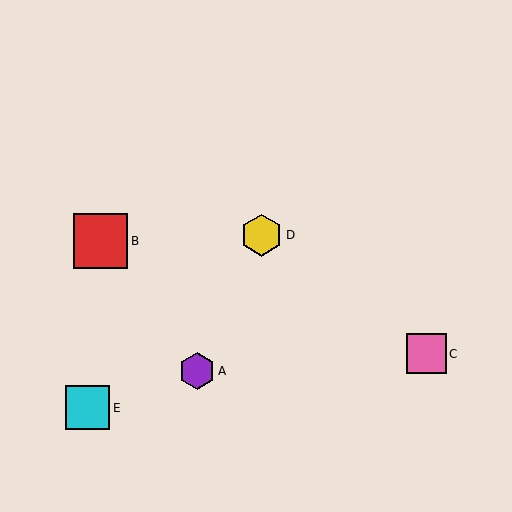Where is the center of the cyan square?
The center of the cyan square is at (88, 408).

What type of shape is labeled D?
Shape D is a yellow hexagon.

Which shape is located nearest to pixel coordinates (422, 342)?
The pink square (labeled C) at (426, 354) is nearest to that location.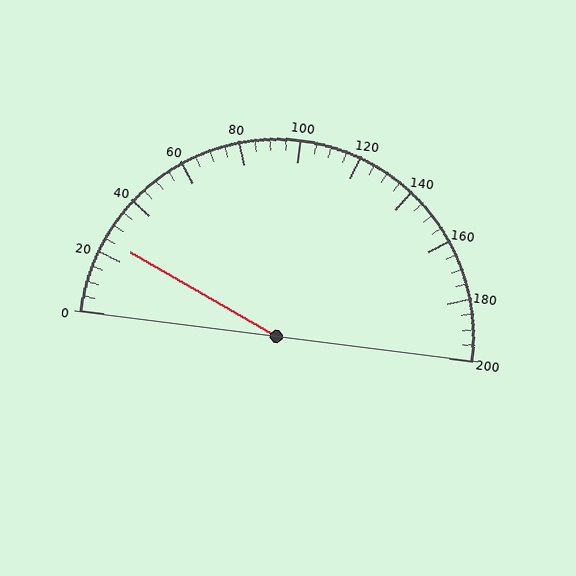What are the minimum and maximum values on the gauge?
The gauge ranges from 0 to 200.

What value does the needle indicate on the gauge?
The needle indicates approximately 25.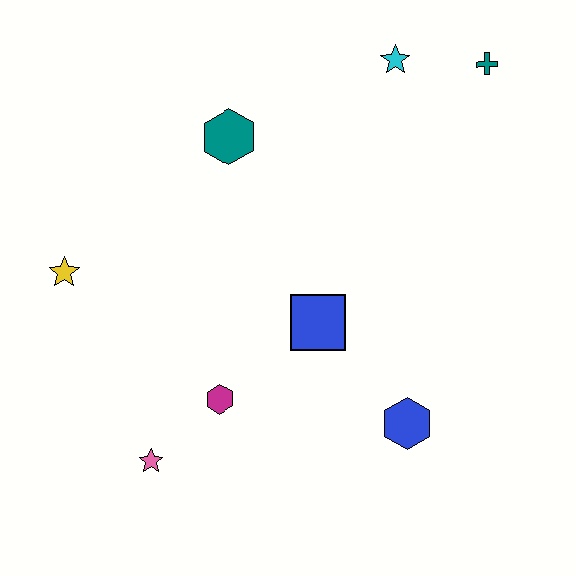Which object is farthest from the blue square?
The teal cross is farthest from the blue square.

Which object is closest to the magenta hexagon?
The pink star is closest to the magenta hexagon.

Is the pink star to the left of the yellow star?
No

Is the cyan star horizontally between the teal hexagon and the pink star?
No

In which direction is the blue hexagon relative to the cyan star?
The blue hexagon is below the cyan star.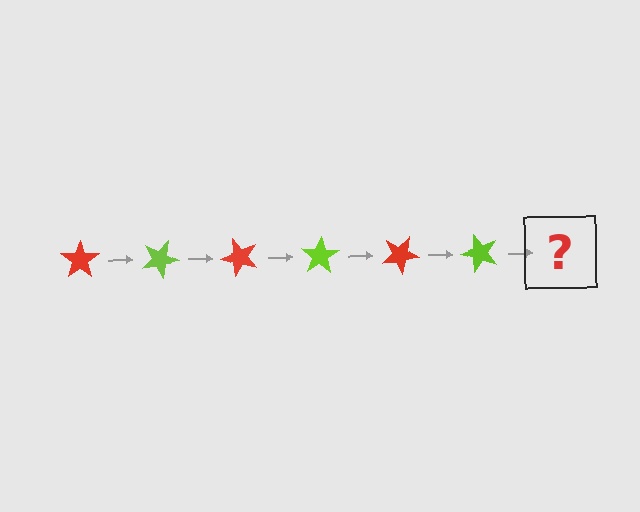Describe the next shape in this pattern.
It should be a red star, rotated 150 degrees from the start.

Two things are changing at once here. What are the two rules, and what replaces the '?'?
The two rules are that it rotates 25 degrees each step and the color cycles through red and lime. The '?' should be a red star, rotated 150 degrees from the start.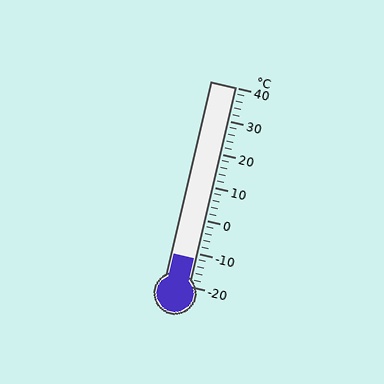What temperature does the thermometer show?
The thermometer shows approximately -12°C.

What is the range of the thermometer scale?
The thermometer scale ranges from -20°C to 40°C.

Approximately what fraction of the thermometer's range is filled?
The thermometer is filled to approximately 15% of its range.